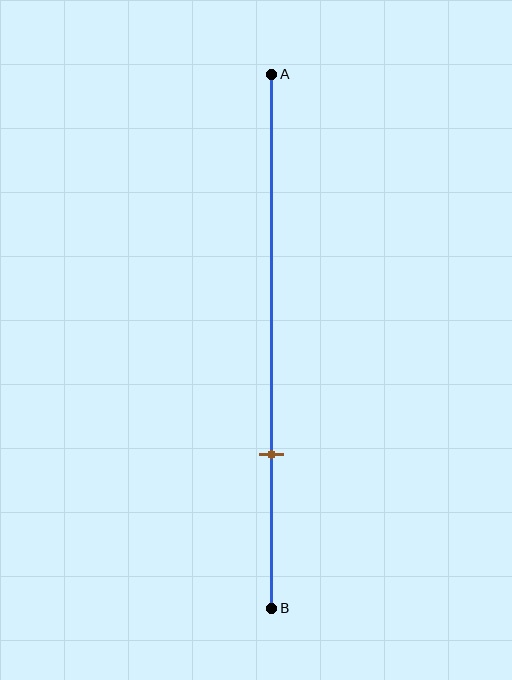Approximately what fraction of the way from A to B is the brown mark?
The brown mark is approximately 70% of the way from A to B.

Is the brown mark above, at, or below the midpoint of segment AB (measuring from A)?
The brown mark is below the midpoint of segment AB.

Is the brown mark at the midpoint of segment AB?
No, the mark is at about 70% from A, not at the 50% midpoint.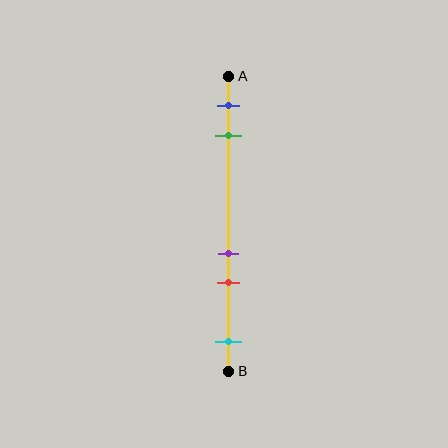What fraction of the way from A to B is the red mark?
The red mark is approximately 70% (0.7) of the way from A to B.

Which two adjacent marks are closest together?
The purple and red marks are the closest adjacent pair.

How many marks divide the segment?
There are 5 marks dividing the segment.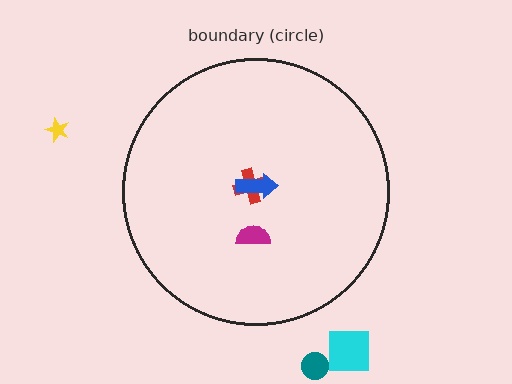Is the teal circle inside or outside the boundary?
Outside.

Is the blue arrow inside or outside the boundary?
Inside.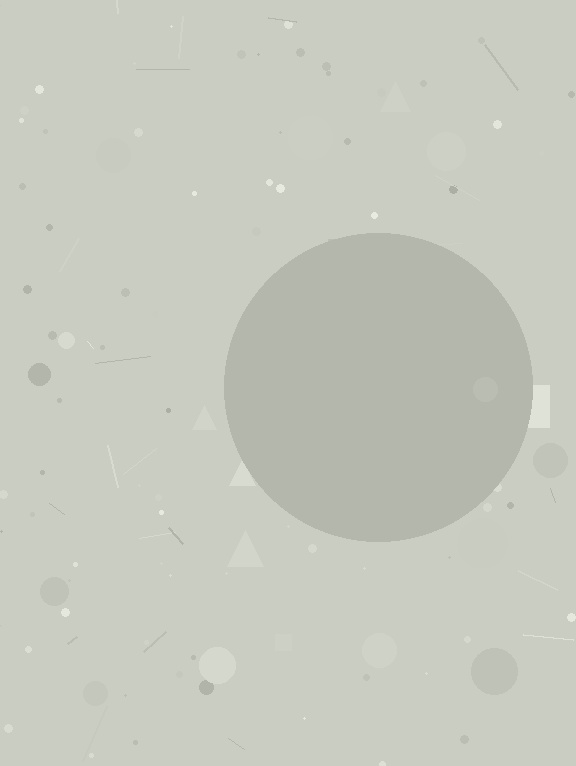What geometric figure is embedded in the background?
A circle is embedded in the background.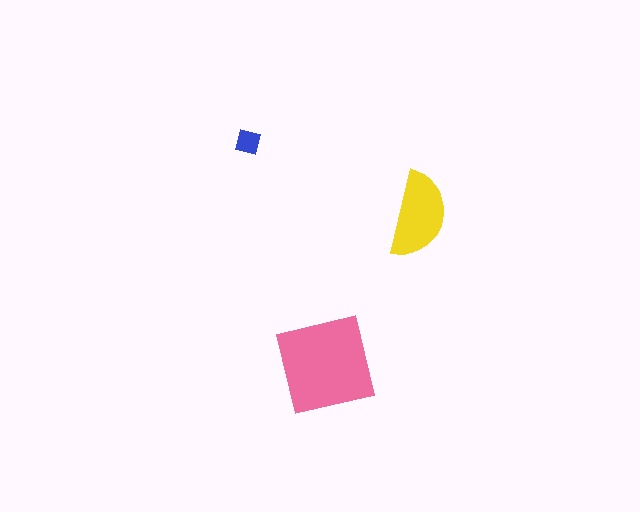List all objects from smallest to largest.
The blue square, the yellow semicircle, the pink square.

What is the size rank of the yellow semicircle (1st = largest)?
2nd.